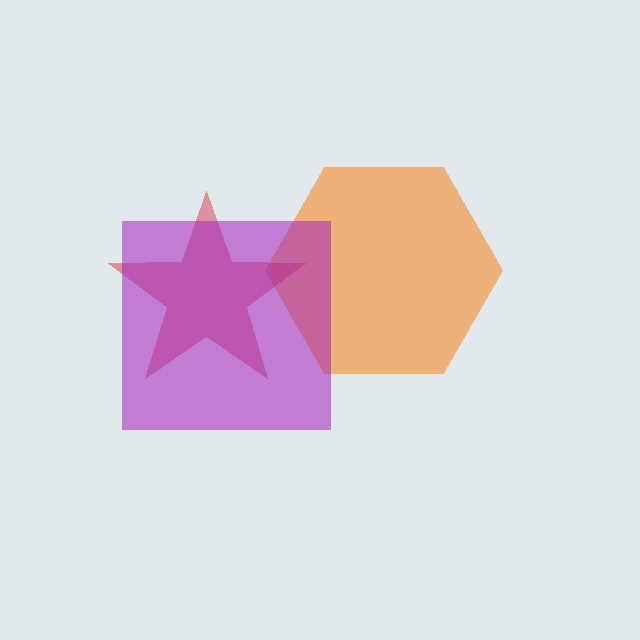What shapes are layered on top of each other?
The layered shapes are: an orange hexagon, a red star, a purple square.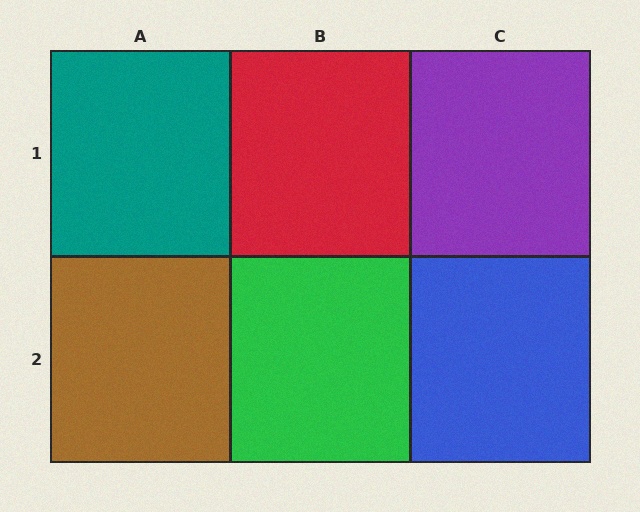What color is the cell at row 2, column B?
Green.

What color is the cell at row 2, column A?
Brown.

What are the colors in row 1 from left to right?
Teal, red, purple.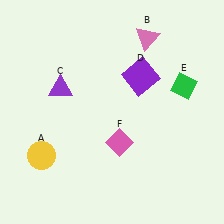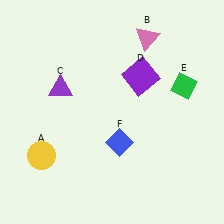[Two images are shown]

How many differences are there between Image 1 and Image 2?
There is 1 difference between the two images.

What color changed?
The diamond (F) changed from pink in Image 1 to blue in Image 2.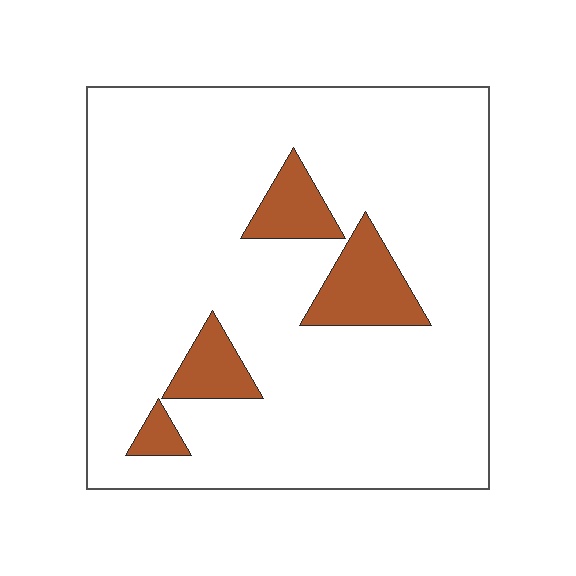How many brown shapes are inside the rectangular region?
4.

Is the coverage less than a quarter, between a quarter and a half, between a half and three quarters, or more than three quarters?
Less than a quarter.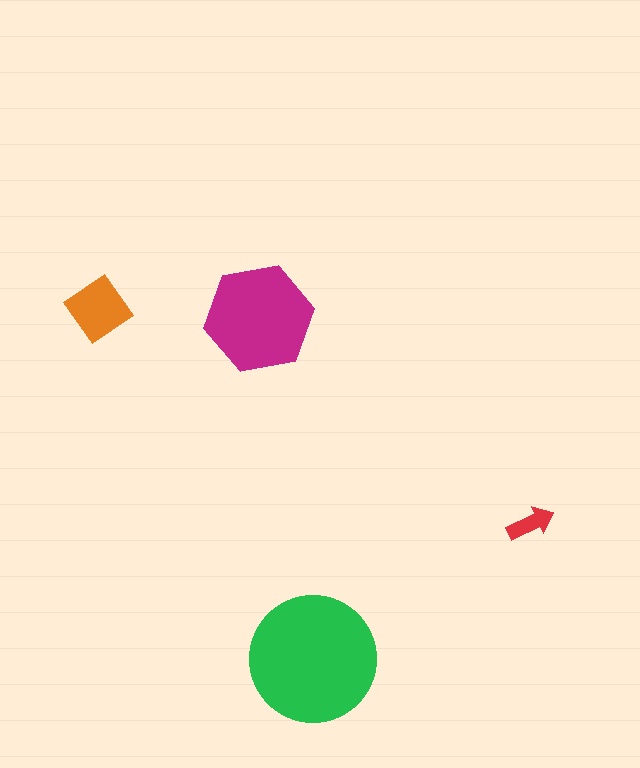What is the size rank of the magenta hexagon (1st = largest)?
2nd.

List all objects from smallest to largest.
The red arrow, the orange diamond, the magenta hexagon, the green circle.